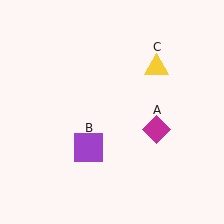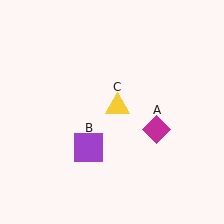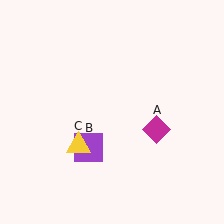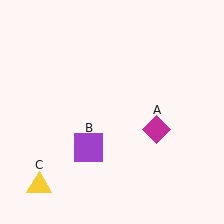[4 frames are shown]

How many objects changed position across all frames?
1 object changed position: yellow triangle (object C).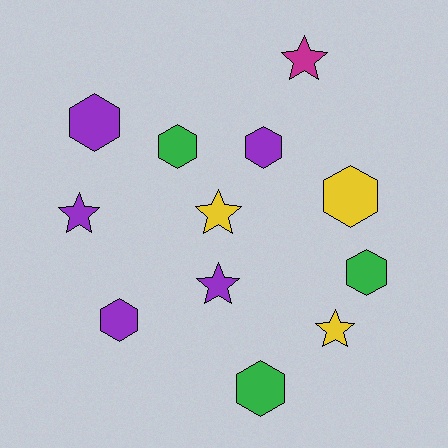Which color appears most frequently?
Purple, with 5 objects.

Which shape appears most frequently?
Hexagon, with 7 objects.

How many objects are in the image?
There are 12 objects.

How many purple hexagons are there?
There are 3 purple hexagons.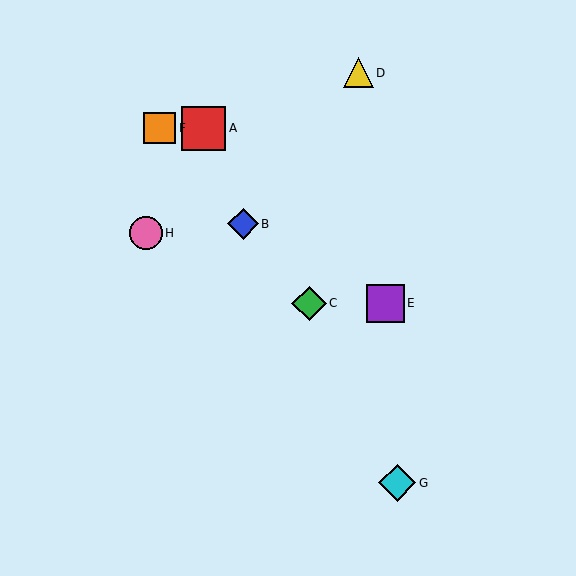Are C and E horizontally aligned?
Yes, both are at y≈303.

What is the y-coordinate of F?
Object F is at y≈128.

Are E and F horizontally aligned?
No, E is at y≈303 and F is at y≈128.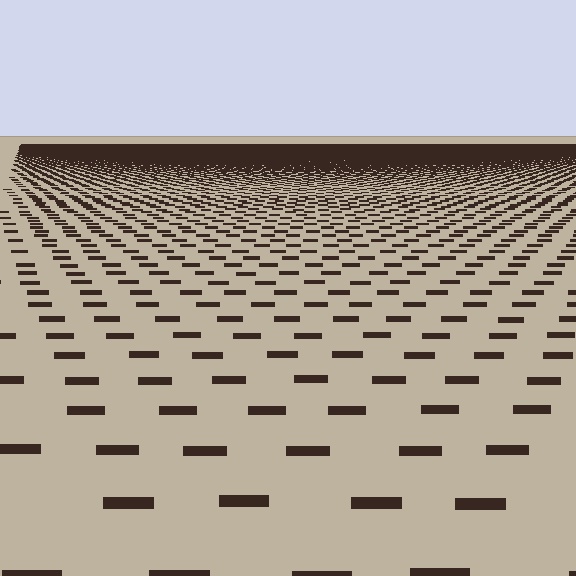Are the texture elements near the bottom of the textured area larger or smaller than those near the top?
Larger. Near the bottom, elements are closer to the viewer and appear at a bigger on-screen size.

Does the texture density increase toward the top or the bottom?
Density increases toward the top.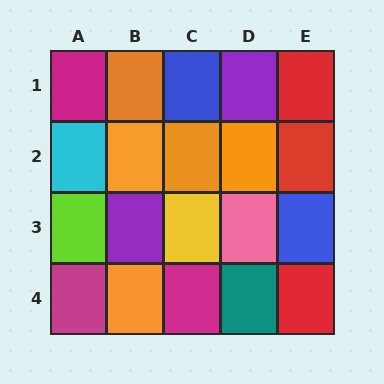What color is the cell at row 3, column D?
Pink.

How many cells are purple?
2 cells are purple.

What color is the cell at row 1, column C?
Blue.